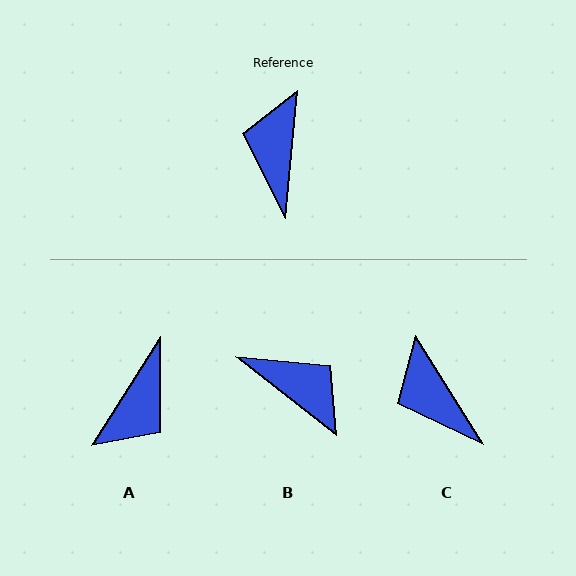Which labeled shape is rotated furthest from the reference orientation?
A, about 153 degrees away.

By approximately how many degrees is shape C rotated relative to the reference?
Approximately 37 degrees counter-clockwise.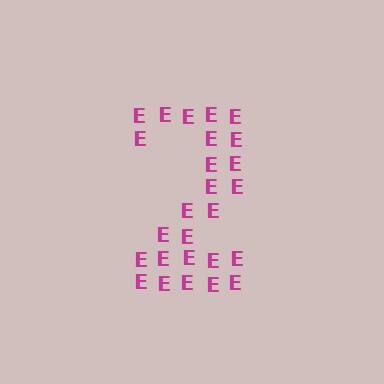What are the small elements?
The small elements are letter E's.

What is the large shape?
The large shape is the digit 2.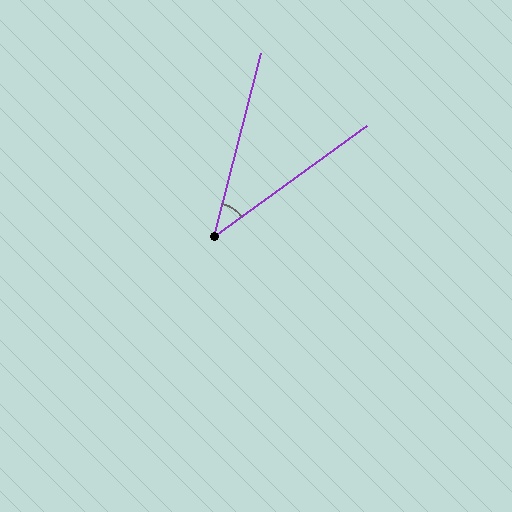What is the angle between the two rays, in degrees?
Approximately 40 degrees.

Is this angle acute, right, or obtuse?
It is acute.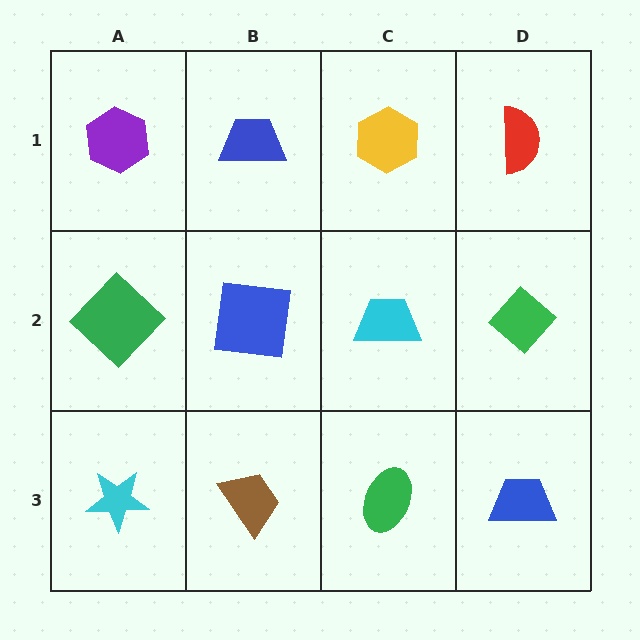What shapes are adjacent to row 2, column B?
A blue trapezoid (row 1, column B), a brown trapezoid (row 3, column B), a green diamond (row 2, column A), a cyan trapezoid (row 2, column C).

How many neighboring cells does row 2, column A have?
3.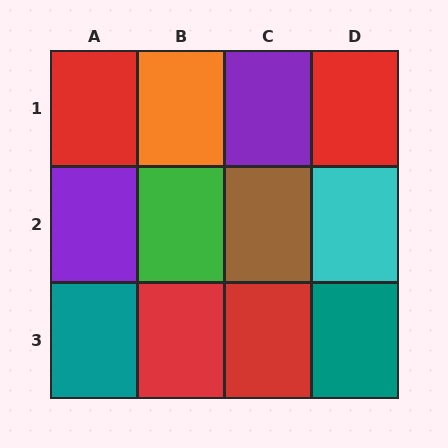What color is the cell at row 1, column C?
Purple.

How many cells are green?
1 cell is green.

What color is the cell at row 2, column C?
Brown.